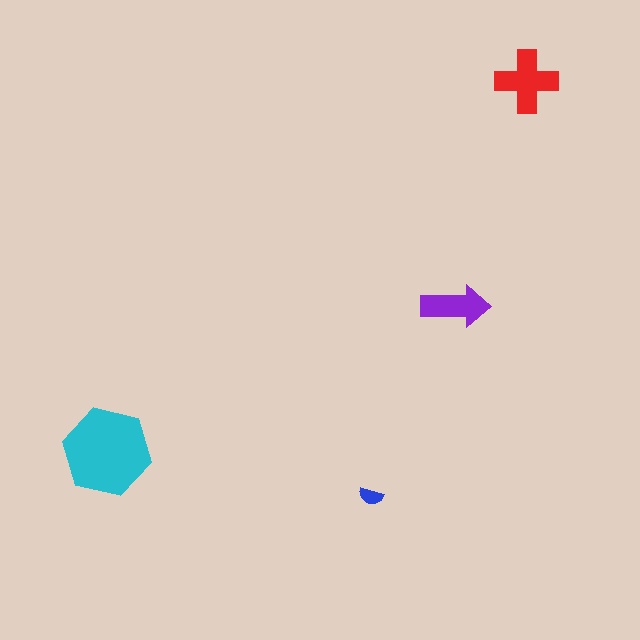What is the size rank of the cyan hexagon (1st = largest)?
1st.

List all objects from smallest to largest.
The blue semicircle, the purple arrow, the red cross, the cyan hexagon.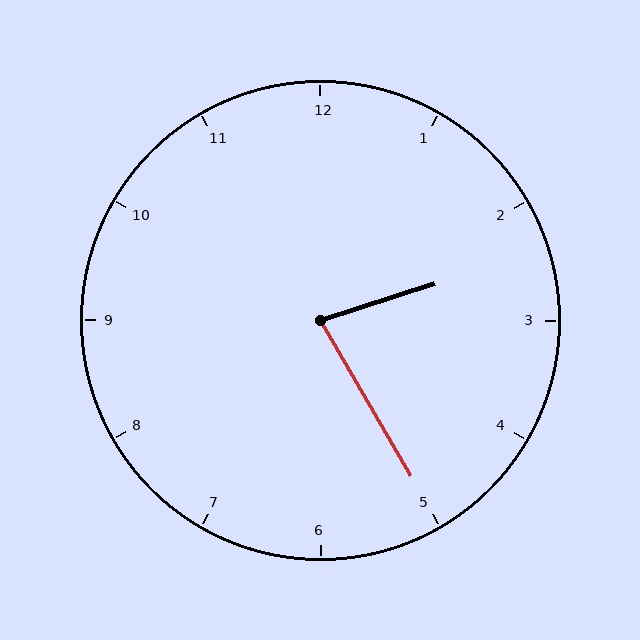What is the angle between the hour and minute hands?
Approximately 78 degrees.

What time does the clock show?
2:25.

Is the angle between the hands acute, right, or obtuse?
It is acute.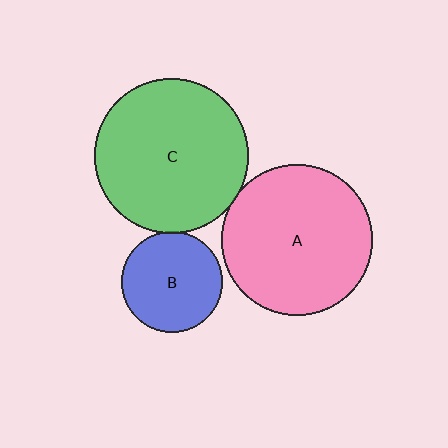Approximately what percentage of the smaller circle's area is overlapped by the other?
Approximately 5%.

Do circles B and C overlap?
Yes.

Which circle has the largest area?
Circle C (green).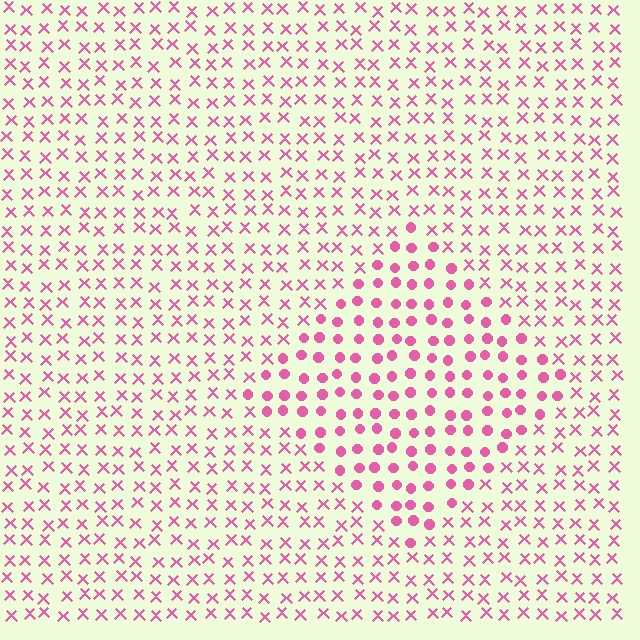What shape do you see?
I see a diamond.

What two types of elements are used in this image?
The image uses circles inside the diamond region and X marks outside it.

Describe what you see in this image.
The image is filled with small pink elements arranged in a uniform grid. A diamond-shaped region contains circles, while the surrounding area contains X marks. The boundary is defined purely by the change in element shape.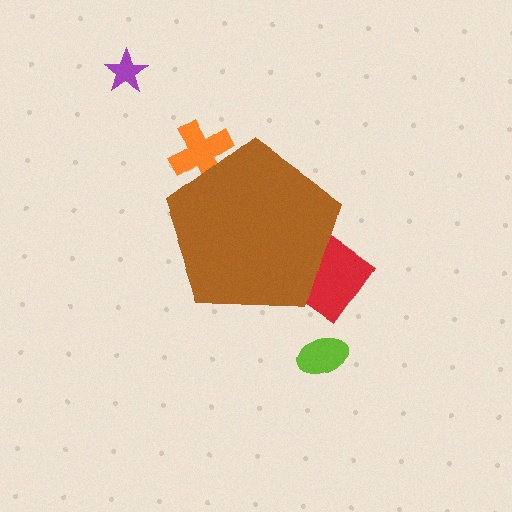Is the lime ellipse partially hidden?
No, the lime ellipse is fully visible.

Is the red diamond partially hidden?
Yes, the red diamond is partially hidden behind the brown pentagon.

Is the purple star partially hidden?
No, the purple star is fully visible.